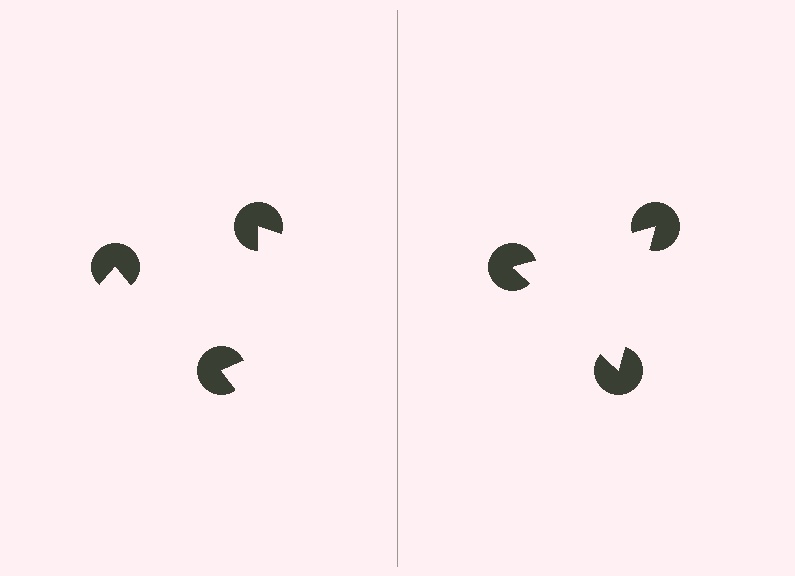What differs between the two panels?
The pac-man discs are positioned identically on both sides; only the wedge orientations differ. On the right they align to a triangle; on the left they are misaligned.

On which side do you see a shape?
An illusory triangle appears on the right side. On the left side the wedge cuts are rotated, so no coherent shape forms.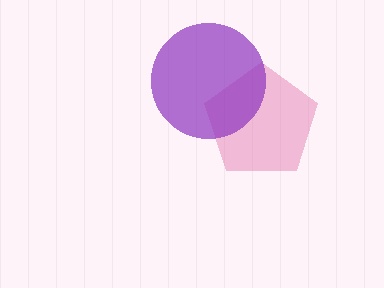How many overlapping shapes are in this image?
There are 2 overlapping shapes in the image.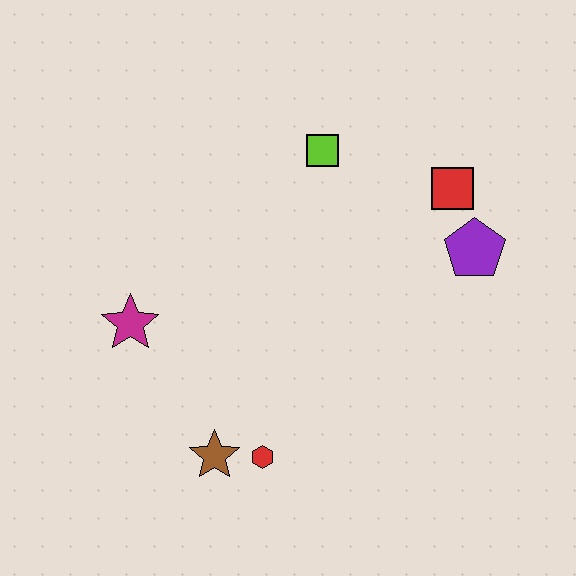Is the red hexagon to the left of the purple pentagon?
Yes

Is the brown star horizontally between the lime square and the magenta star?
Yes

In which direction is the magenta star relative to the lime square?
The magenta star is to the left of the lime square.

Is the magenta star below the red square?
Yes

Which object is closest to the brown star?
The red hexagon is closest to the brown star.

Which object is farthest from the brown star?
The red square is farthest from the brown star.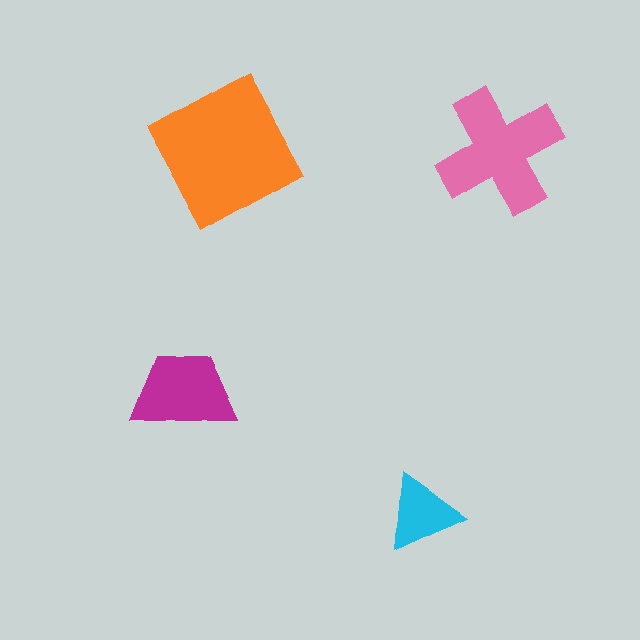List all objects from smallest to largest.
The cyan triangle, the magenta trapezoid, the pink cross, the orange square.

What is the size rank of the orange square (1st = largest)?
1st.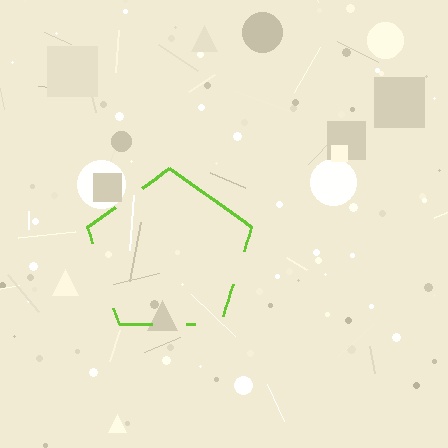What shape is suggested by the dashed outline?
The dashed outline suggests a pentagon.